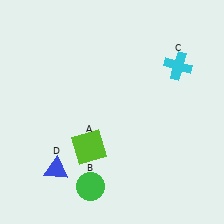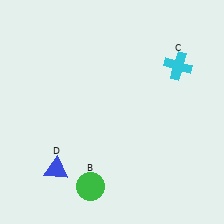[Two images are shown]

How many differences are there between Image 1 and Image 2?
There is 1 difference between the two images.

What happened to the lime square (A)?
The lime square (A) was removed in Image 2. It was in the bottom-left area of Image 1.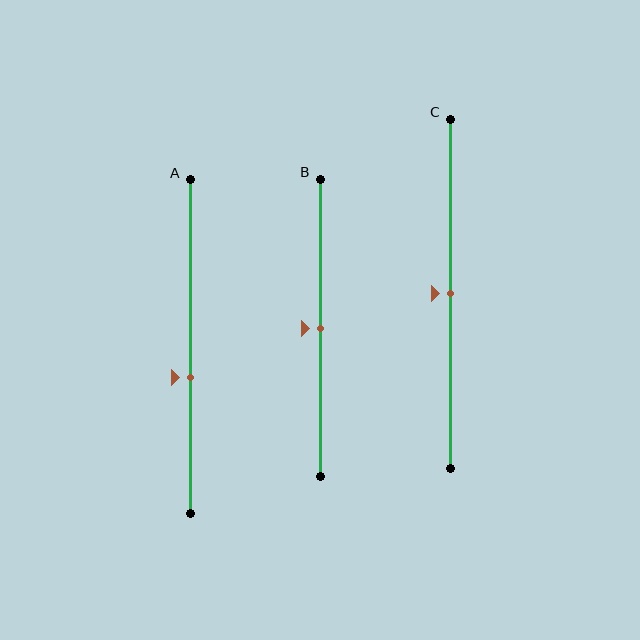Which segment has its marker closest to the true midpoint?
Segment B has its marker closest to the true midpoint.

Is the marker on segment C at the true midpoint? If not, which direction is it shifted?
Yes, the marker on segment C is at the true midpoint.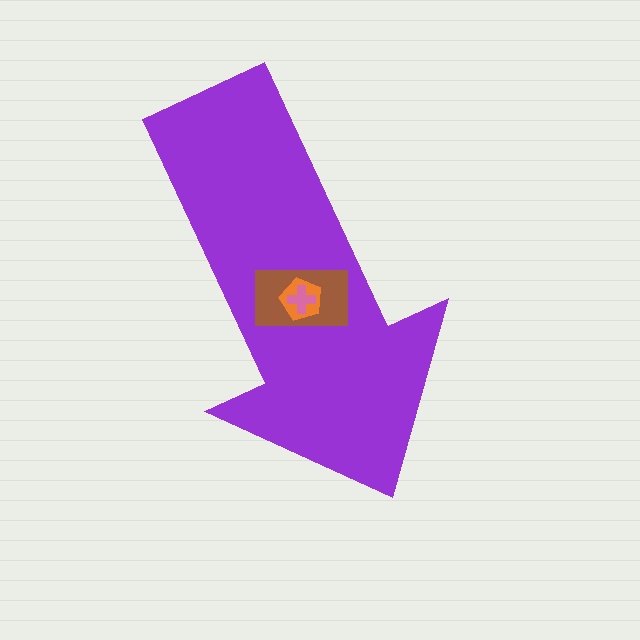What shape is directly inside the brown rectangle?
The orange pentagon.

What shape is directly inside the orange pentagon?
The pink cross.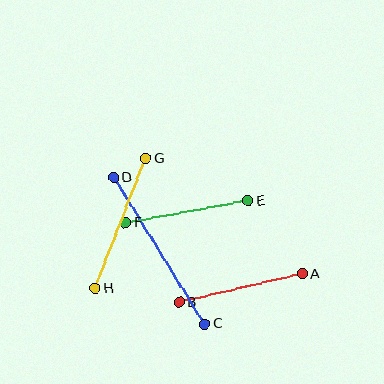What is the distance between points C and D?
The distance is approximately 172 pixels.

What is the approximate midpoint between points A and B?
The midpoint is at approximately (241, 288) pixels.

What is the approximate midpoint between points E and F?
The midpoint is at approximately (187, 212) pixels.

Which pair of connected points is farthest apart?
Points C and D are farthest apart.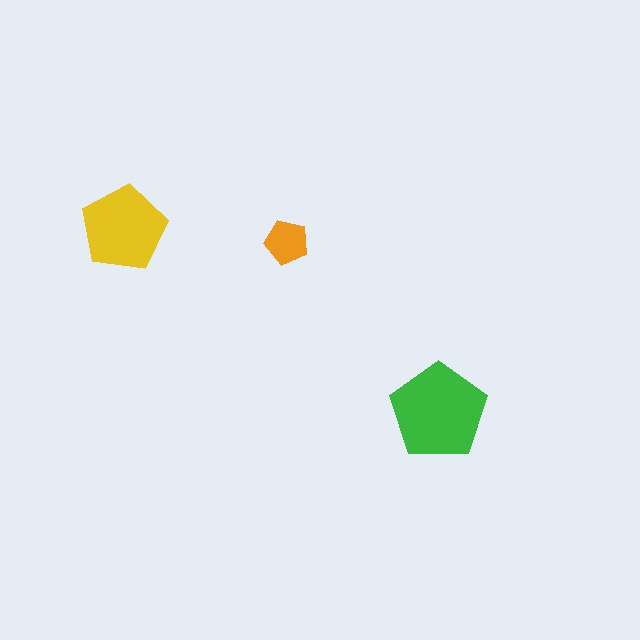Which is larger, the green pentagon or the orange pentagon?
The green one.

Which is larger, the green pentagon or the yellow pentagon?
The green one.